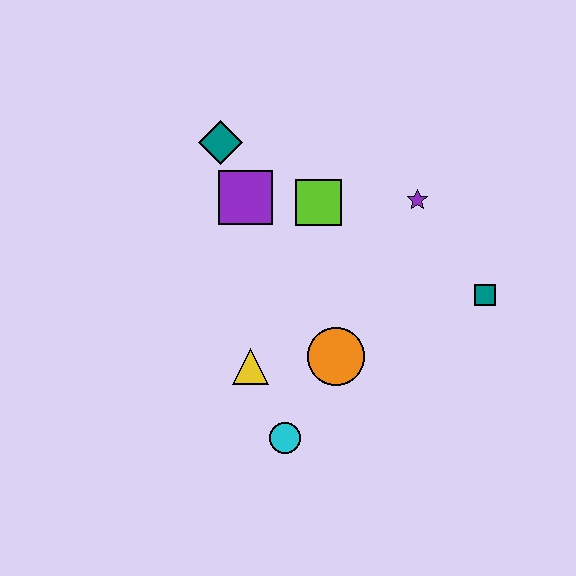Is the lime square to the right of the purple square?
Yes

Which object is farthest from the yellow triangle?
The teal square is farthest from the yellow triangle.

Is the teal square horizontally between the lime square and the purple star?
No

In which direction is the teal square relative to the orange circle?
The teal square is to the right of the orange circle.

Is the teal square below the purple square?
Yes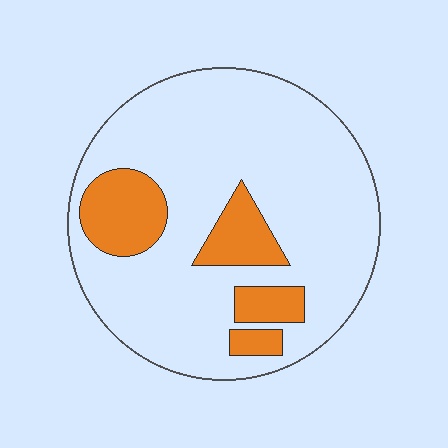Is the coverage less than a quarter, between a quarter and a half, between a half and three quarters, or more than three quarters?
Less than a quarter.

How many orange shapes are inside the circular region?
4.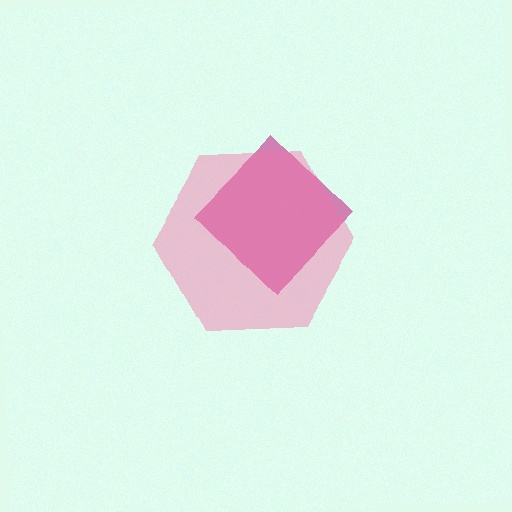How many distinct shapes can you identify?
There are 2 distinct shapes: a magenta diamond, a pink hexagon.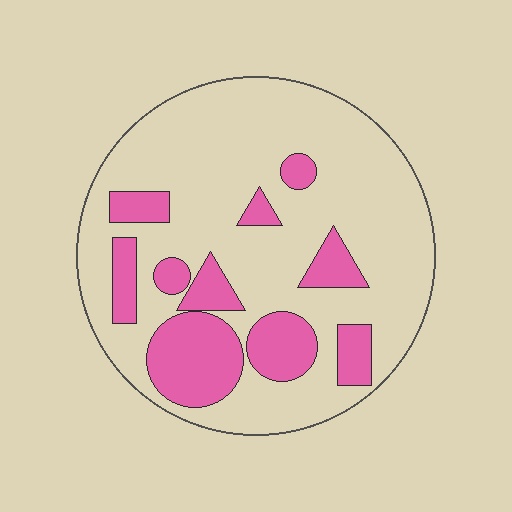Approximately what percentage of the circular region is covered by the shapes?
Approximately 25%.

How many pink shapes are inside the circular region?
10.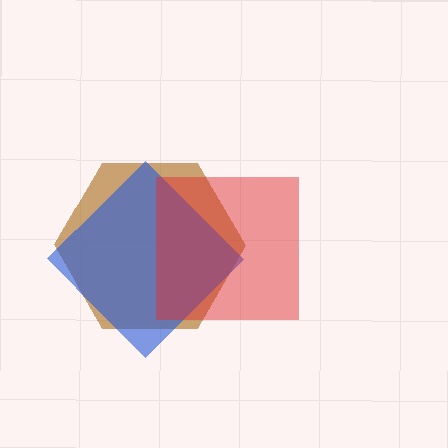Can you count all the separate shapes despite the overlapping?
Yes, there are 3 separate shapes.